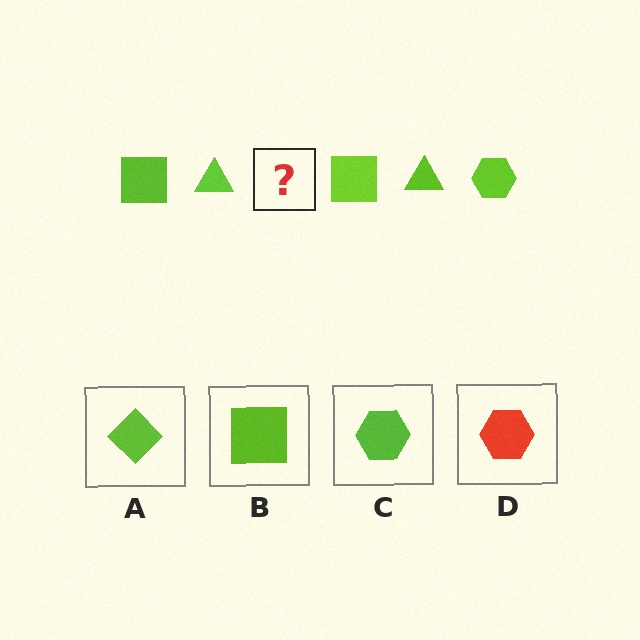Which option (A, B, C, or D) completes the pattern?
C.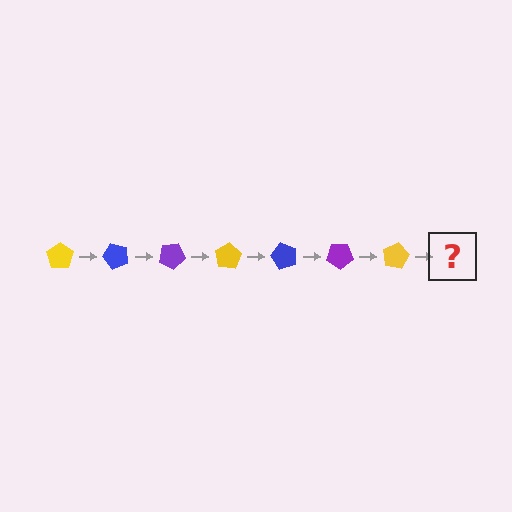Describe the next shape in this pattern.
It should be a blue pentagon, rotated 350 degrees from the start.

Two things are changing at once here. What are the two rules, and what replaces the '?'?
The two rules are that it rotates 50 degrees each step and the color cycles through yellow, blue, and purple. The '?' should be a blue pentagon, rotated 350 degrees from the start.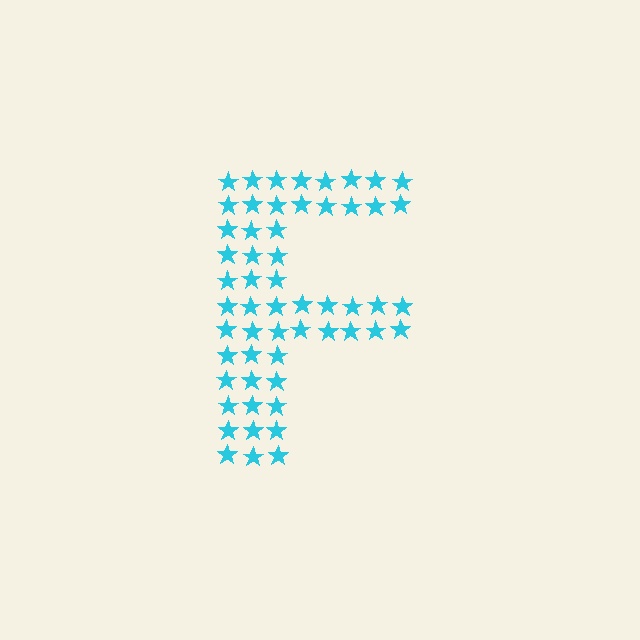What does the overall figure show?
The overall figure shows the letter F.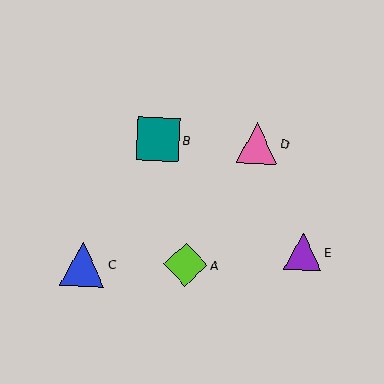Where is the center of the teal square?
The center of the teal square is at (158, 139).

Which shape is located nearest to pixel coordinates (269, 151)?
The pink triangle (labeled D) at (257, 143) is nearest to that location.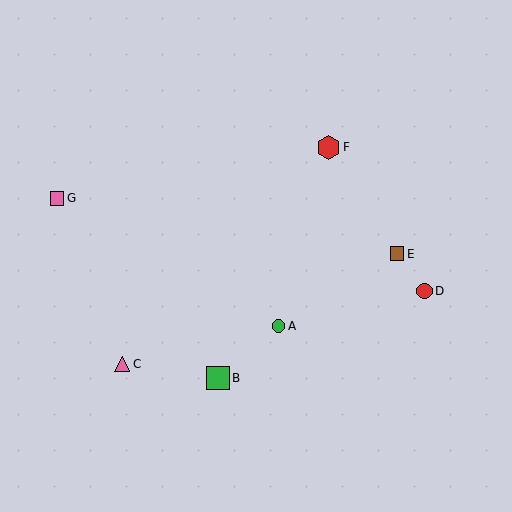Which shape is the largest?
The red hexagon (labeled F) is the largest.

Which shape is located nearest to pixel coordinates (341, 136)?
The red hexagon (labeled F) at (328, 147) is nearest to that location.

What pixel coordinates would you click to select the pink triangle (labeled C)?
Click at (122, 364) to select the pink triangle C.